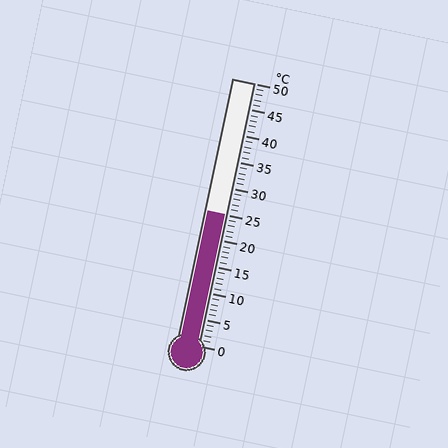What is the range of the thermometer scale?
The thermometer scale ranges from 0°C to 50°C.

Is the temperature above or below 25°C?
The temperature is at 25°C.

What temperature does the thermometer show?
The thermometer shows approximately 25°C.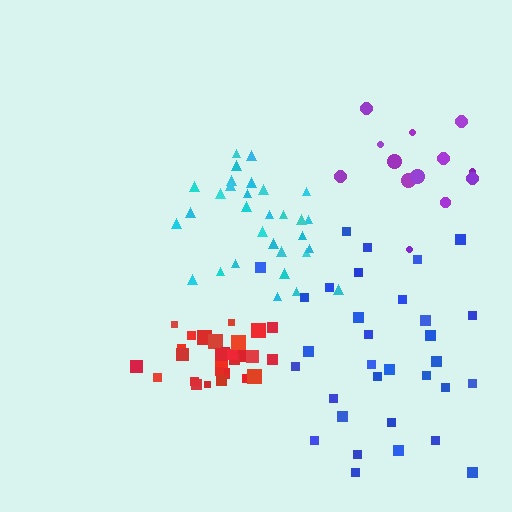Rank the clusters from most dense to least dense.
red, cyan, blue, purple.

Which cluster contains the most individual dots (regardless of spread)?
Blue (32).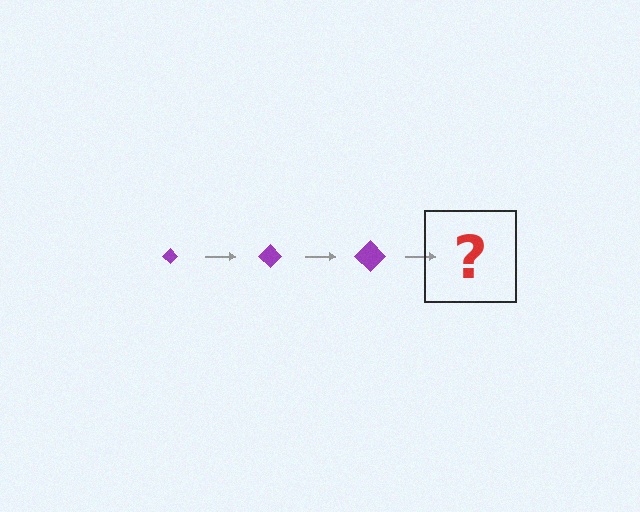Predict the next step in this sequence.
The next step is a purple diamond, larger than the previous one.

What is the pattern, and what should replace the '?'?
The pattern is that the diamond gets progressively larger each step. The '?' should be a purple diamond, larger than the previous one.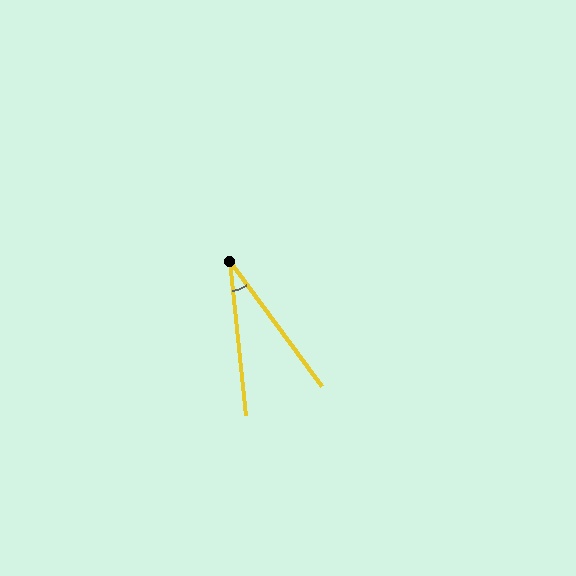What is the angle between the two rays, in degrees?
Approximately 30 degrees.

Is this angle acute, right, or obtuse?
It is acute.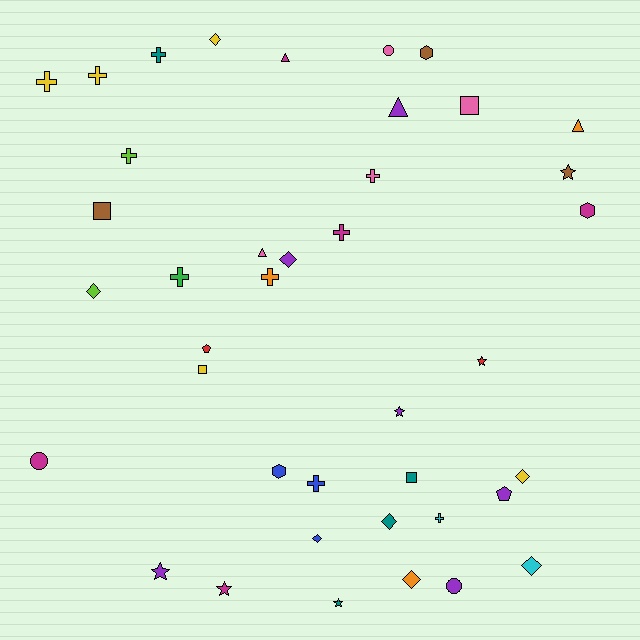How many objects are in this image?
There are 40 objects.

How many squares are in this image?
There are 4 squares.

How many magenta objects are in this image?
There are 5 magenta objects.